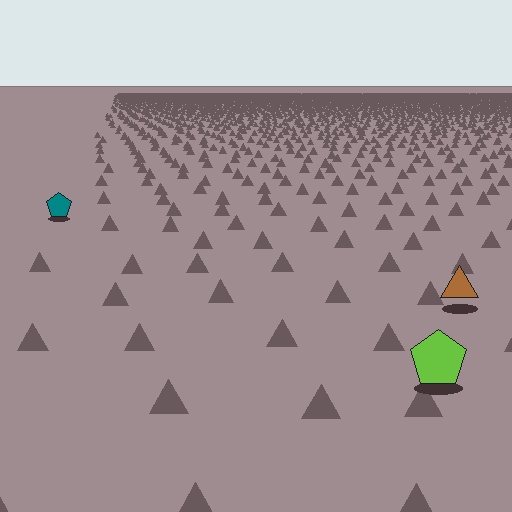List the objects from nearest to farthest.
From nearest to farthest: the lime pentagon, the brown triangle, the teal pentagon.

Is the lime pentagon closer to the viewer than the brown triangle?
Yes. The lime pentagon is closer — you can tell from the texture gradient: the ground texture is coarser near it.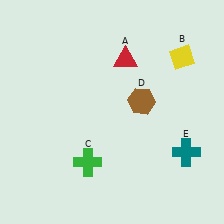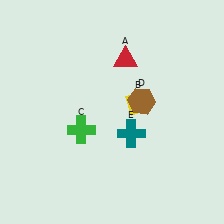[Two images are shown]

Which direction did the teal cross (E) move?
The teal cross (E) moved left.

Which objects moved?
The objects that moved are: the yellow diamond (B), the green cross (C), the teal cross (E).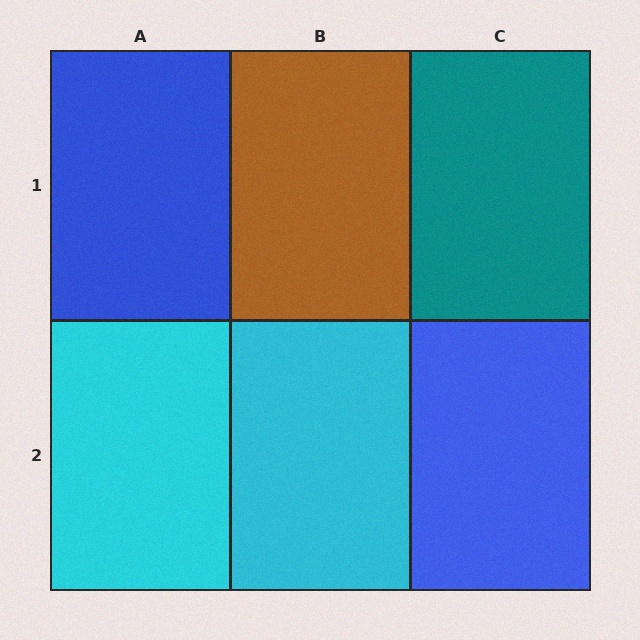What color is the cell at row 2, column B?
Cyan.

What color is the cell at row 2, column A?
Cyan.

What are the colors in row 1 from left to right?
Blue, brown, teal.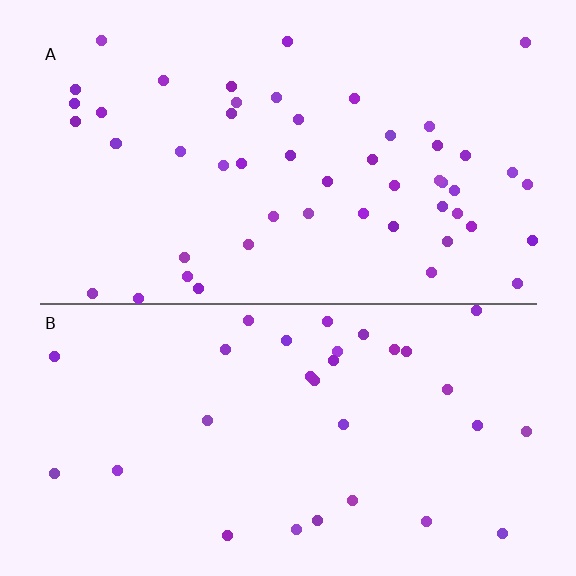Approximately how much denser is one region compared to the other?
Approximately 1.7× — region A over region B.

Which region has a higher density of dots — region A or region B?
A (the top).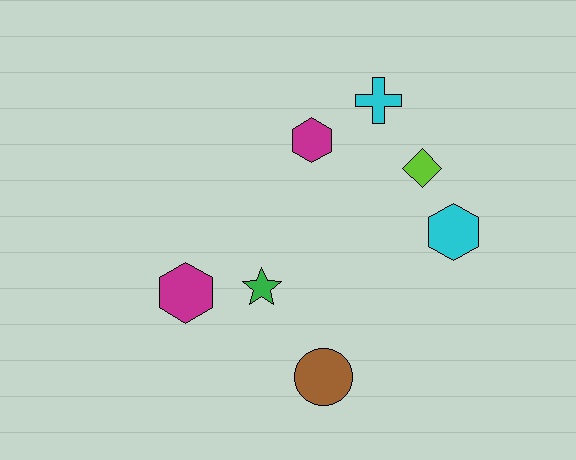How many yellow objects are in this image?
There are no yellow objects.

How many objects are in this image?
There are 7 objects.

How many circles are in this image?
There is 1 circle.